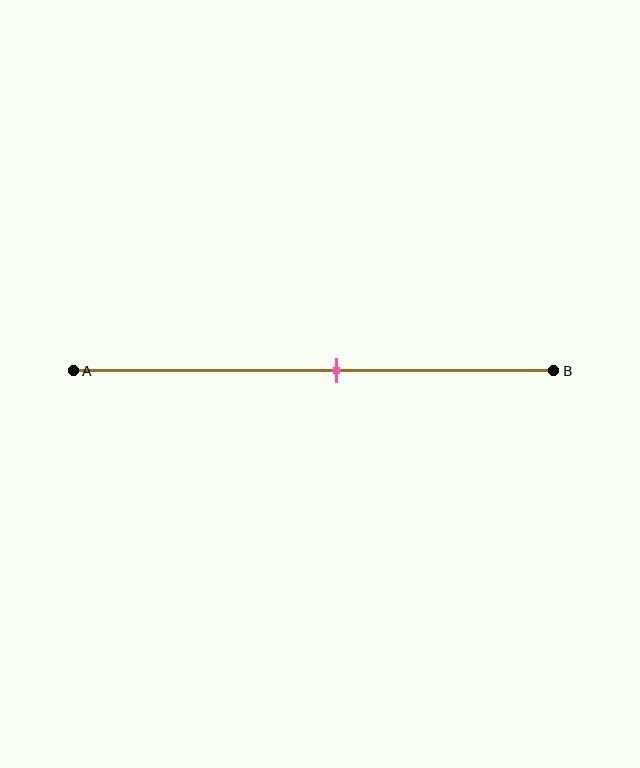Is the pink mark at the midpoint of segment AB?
No, the mark is at about 55% from A, not at the 50% midpoint.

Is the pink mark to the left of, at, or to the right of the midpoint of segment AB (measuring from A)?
The pink mark is to the right of the midpoint of segment AB.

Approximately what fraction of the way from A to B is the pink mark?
The pink mark is approximately 55% of the way from A to B.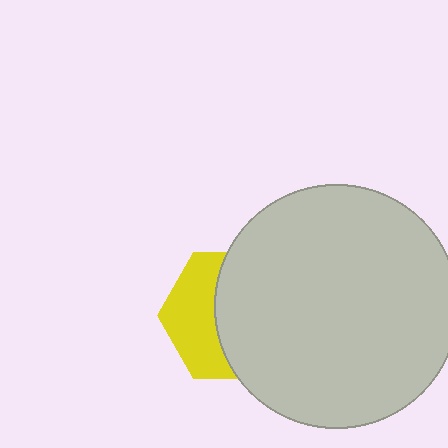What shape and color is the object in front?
The object in front is a light gray circle.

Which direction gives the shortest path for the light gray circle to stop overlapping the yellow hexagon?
Moving right gives the shortest separation.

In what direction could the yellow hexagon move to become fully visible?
The yellow hexagon could move left. That would shift it out from behind the light gray circle entirely.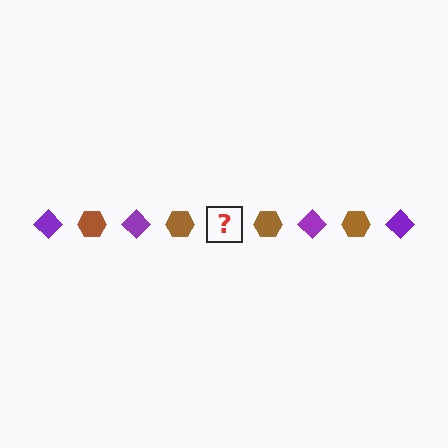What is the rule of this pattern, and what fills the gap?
The rule is that the pattern alternates between purple diamond and brown hexagon. The gap should be filled with a purple diamond.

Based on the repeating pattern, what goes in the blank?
The blank should be a purple diamond.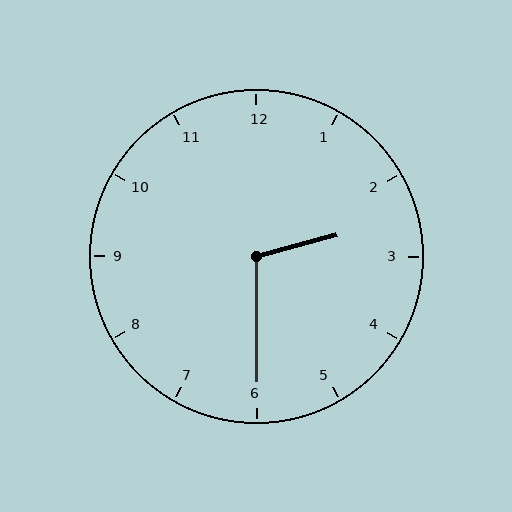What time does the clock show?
2:30.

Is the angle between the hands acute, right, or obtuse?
It is obtuse.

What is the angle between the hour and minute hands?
Approximately 105 degrees.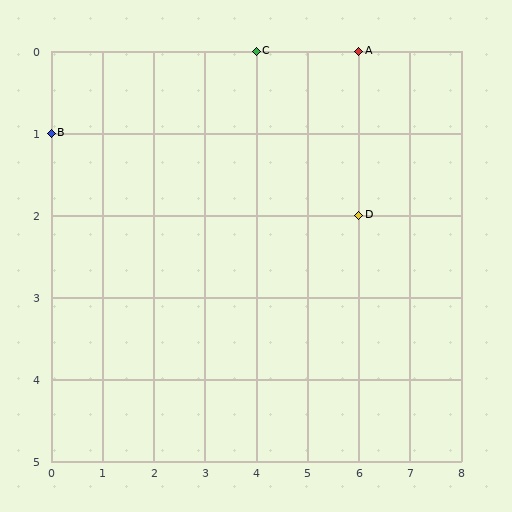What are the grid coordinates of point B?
Point B is at grid coordinates (0, 1).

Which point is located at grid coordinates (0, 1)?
Point B is at (0, 1).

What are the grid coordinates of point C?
Point C is at grid coordinates (4, 0).